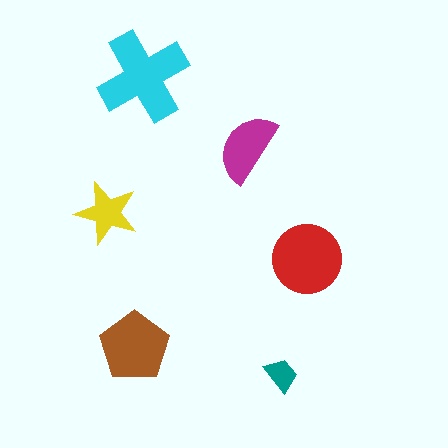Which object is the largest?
The cyan cross.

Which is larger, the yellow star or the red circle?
The red circle.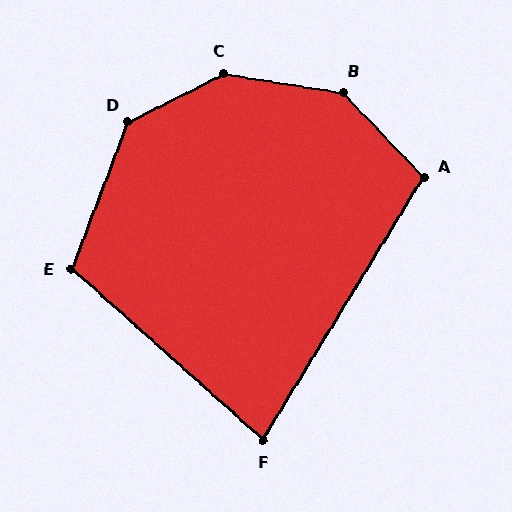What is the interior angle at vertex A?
Approximately 105 degrees (obtuse).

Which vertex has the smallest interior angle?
F, at approximately 79 degrees.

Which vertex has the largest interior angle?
C, at approximately 144 degrees.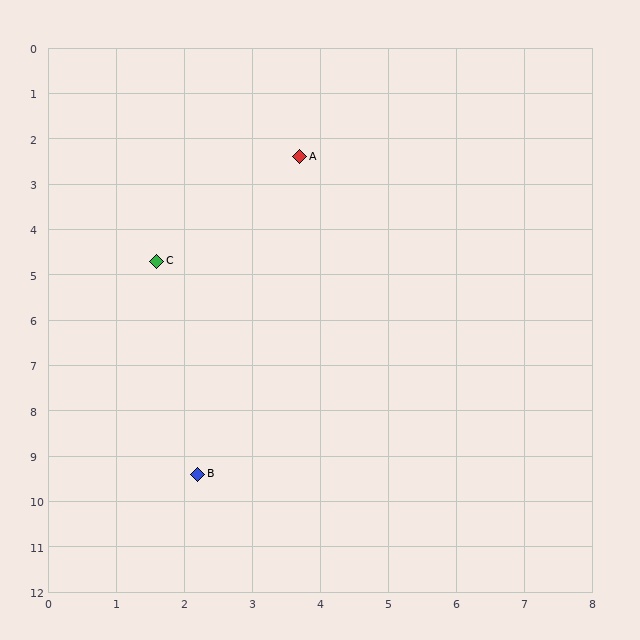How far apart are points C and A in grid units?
Points C and A are about 3.1 grid units apart.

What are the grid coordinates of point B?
Point B is at approximately (2.2, 9.4).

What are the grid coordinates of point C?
Point C is at approximately (1.6, 4.7).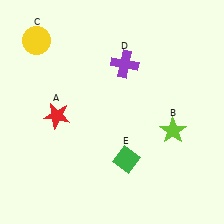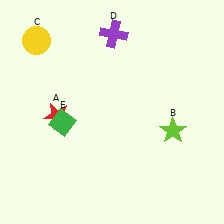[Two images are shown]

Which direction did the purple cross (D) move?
The purple cross (D) moved up.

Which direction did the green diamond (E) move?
The green diamond (E) moved left.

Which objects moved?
The objects that moved are: the purple cross (D), the green diamond (E).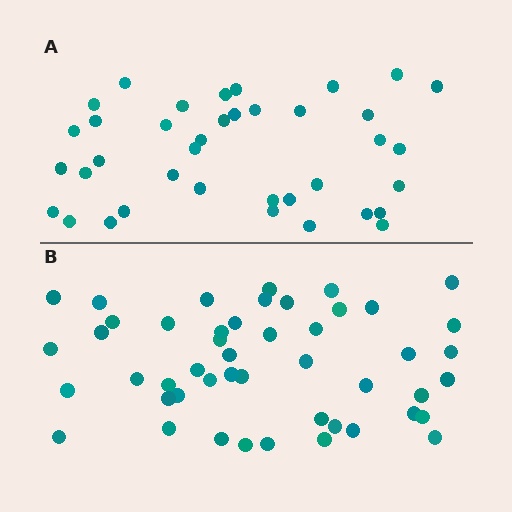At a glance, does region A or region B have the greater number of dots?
Region B (the bottom region) has more dots.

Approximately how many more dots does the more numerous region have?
Region B has roughly 10 or so more dots than region A.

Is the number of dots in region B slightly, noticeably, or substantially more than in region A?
Region B has noticeably more, but not dramatically so. The ratio is roughly 1.3 to 1.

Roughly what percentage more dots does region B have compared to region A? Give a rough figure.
About 25% more.